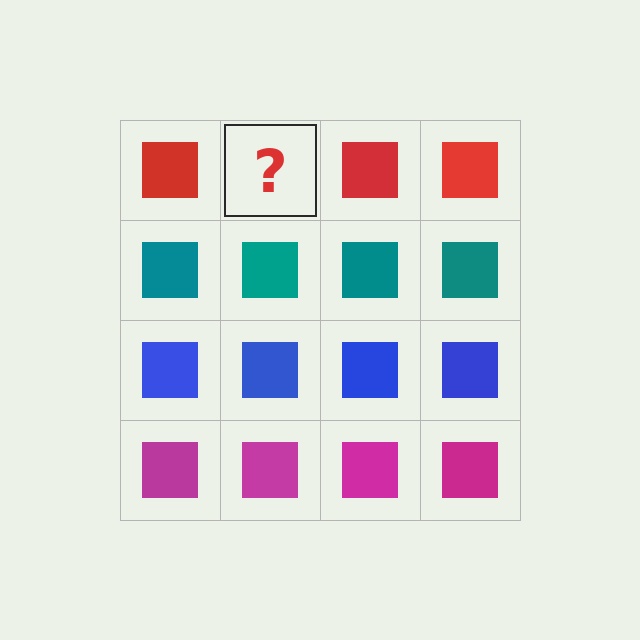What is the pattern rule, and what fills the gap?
The rule is that each row has a consistent color. The gap should be filled with a red square.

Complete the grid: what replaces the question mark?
The question mark should be replaced with a red square.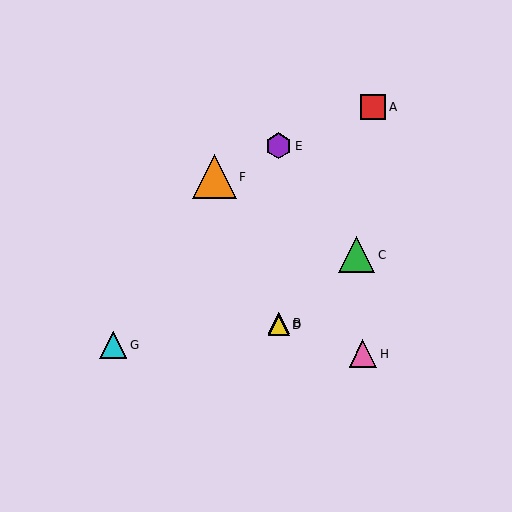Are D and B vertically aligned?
Yes, both are at x≈279.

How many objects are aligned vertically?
3 objects (B, D, E) are aligned vertically.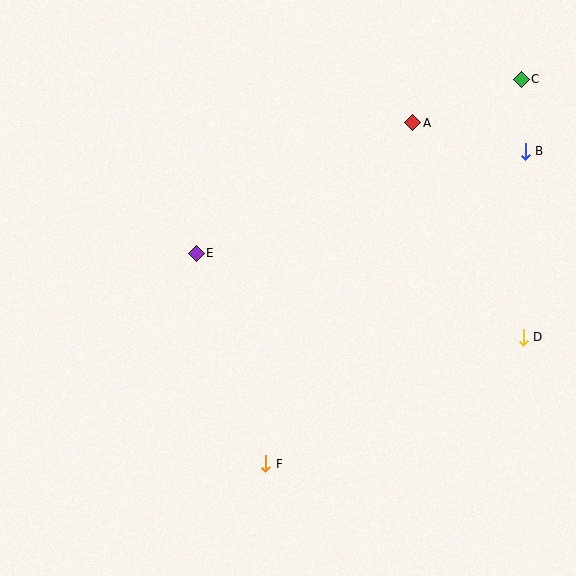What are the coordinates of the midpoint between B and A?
The midpoint between B and A is at (469, 137).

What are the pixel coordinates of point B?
Point B is at (525, 152).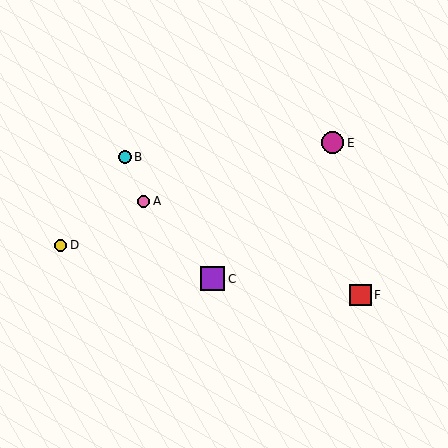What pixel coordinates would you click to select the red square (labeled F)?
Click at (360, 295) to select the red square F.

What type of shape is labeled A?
Shape A is a pink circle.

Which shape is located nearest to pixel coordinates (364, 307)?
The red square (labeled F) at (360, 295) is nearest to that location.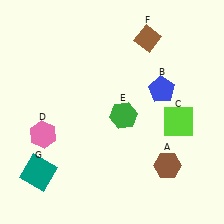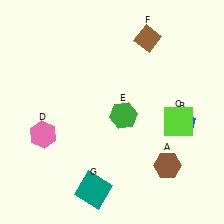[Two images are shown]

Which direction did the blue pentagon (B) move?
The blue pentagon (B) moved down.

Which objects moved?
The objects that moved are: the blue pentagon (B), the teal square (G).